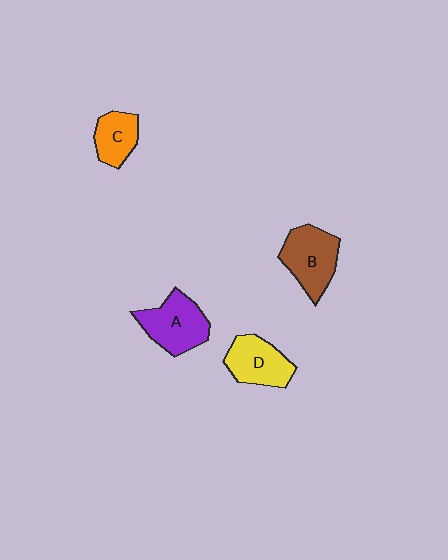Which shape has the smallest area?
Shape C (orange).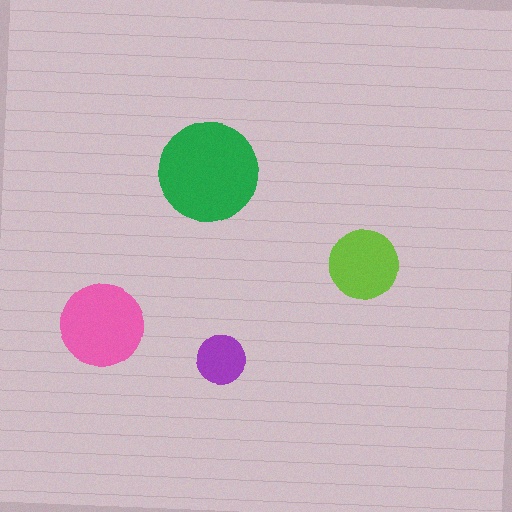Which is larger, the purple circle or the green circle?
The green one.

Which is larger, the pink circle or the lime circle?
The pink one.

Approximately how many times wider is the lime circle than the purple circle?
About 1.5 times wider.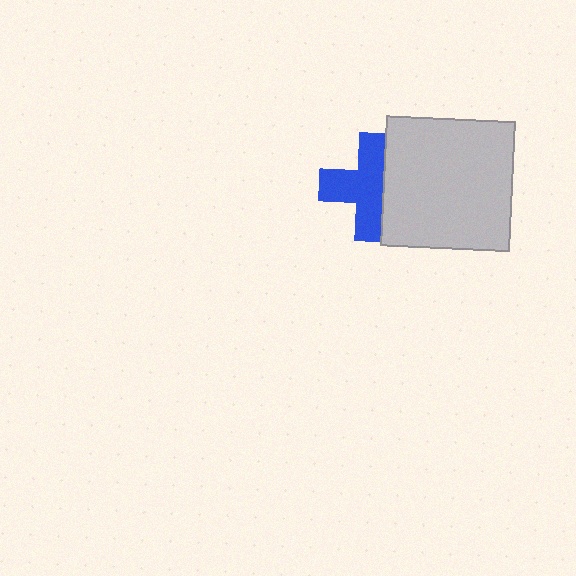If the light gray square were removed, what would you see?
You would see the complete blue cross.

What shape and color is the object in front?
The object in front is a light gray square.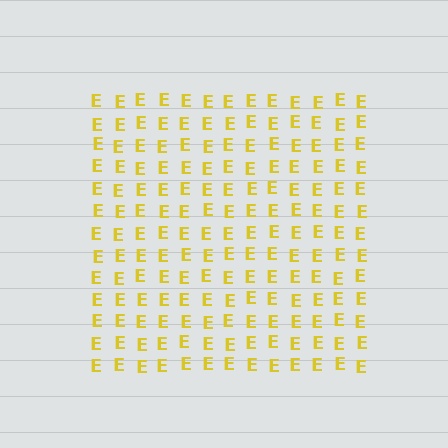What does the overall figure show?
The overall figure shows a square.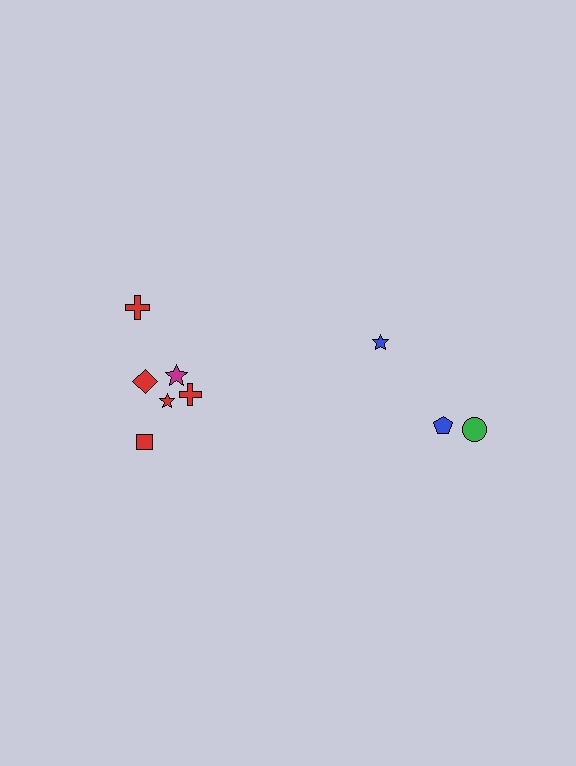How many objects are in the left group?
There are 6 objects.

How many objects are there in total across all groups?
There are 9 objects.